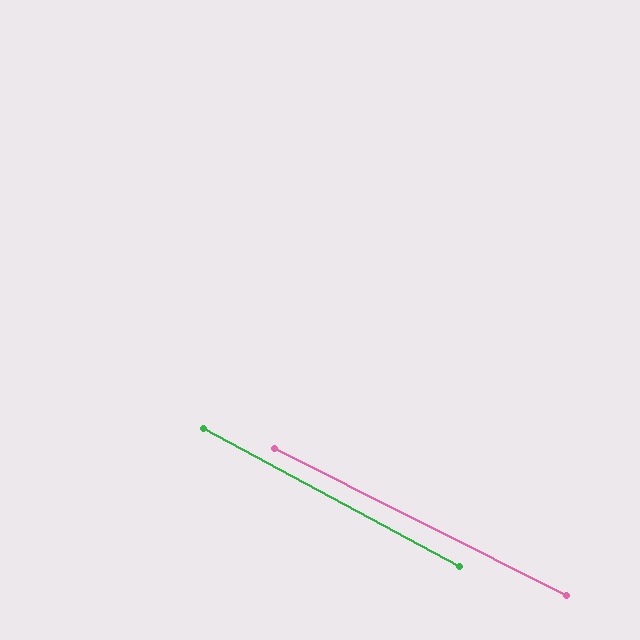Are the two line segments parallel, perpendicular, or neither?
Parallel — their directions differ by only 1.7°.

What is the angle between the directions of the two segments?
Approximately 2 degrees.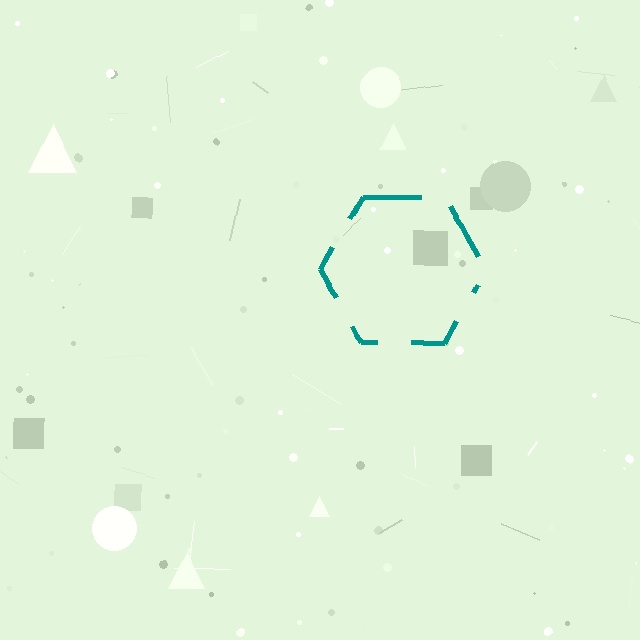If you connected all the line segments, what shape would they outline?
They would outline a hexagon.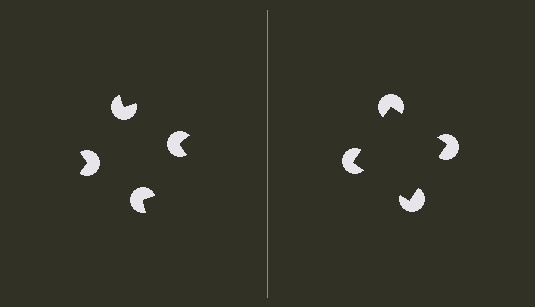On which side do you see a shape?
An illusory square appears on the right side. On the left side the wedge cuts are rotated, so no coherent shape forms.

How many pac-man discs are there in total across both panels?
8 — 4 on each side.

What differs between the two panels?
The pac-man discs are positioned identically on both sides; only the wedge orientations differ. On the right they align to a square; on the left they are misaligned.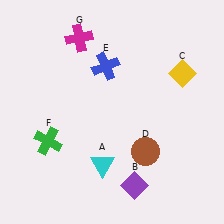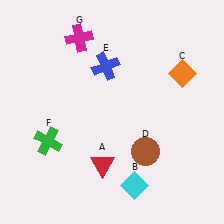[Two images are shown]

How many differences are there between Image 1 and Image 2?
There are 3 differences between the two images.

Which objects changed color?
A changed from cyan to red. B changed from purple to cyan. C changed from yellow to orange.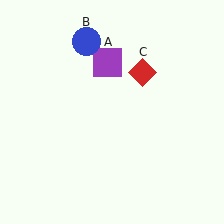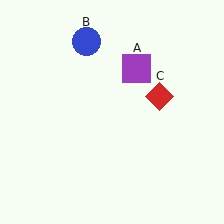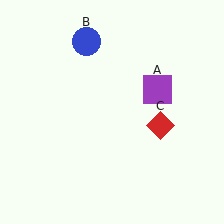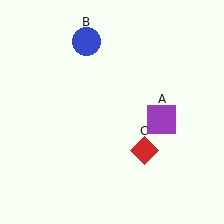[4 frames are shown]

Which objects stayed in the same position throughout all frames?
Blue circle (object B) remained stationary.